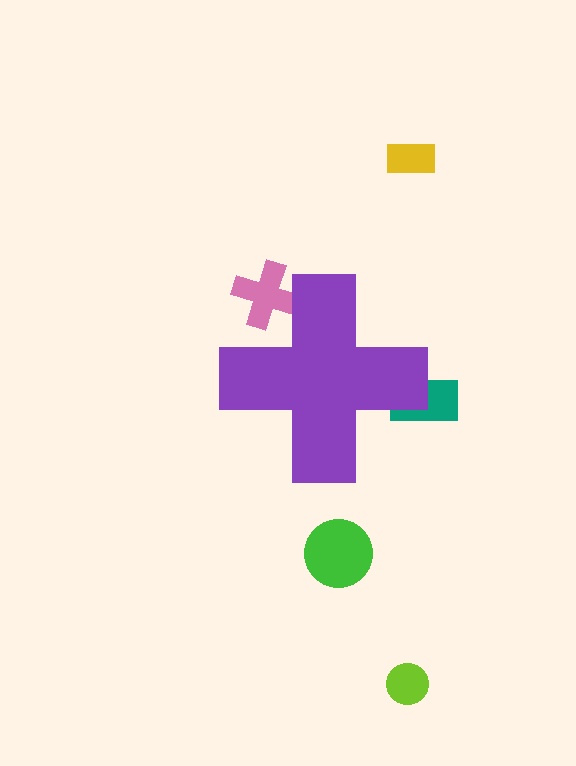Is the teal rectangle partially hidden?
Yes, the teal rectangle is partially hidden behind the purple cross.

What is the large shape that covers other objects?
A purple cross.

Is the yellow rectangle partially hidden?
No, the yellow rectangle is fully visible.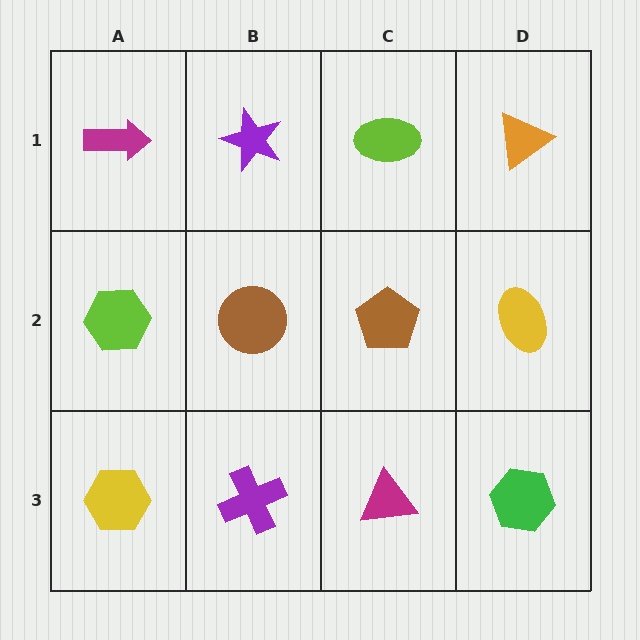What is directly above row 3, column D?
A yellow ellipse.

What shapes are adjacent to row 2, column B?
A purple star (row 1, column B), a purple cross (row 3, column B), a lime hexagon (row 2, column A), a brown pentagon (row 2, column C).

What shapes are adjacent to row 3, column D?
A yellow ellipse (row 2, column D), a magenta triangle (row 3, column C).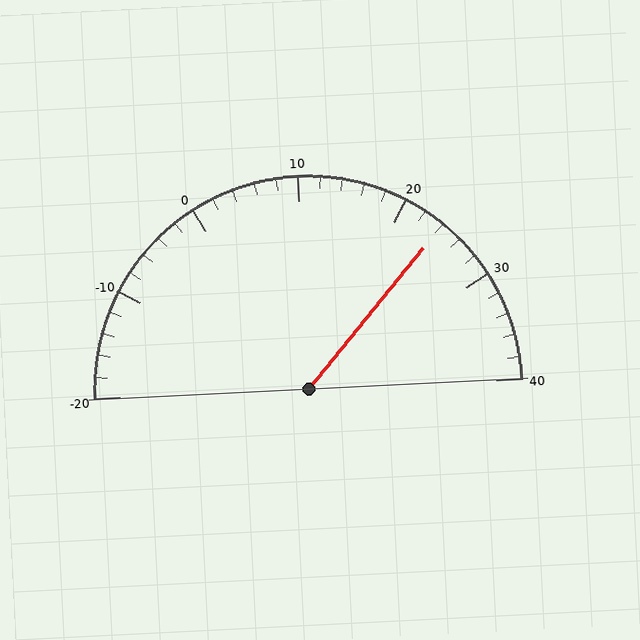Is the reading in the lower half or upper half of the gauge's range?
The reading is in the upper half of the range (-20 to 40).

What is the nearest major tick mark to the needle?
The nearest major tick mark is 20.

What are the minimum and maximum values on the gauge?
The gauge ranges from -20 to 40.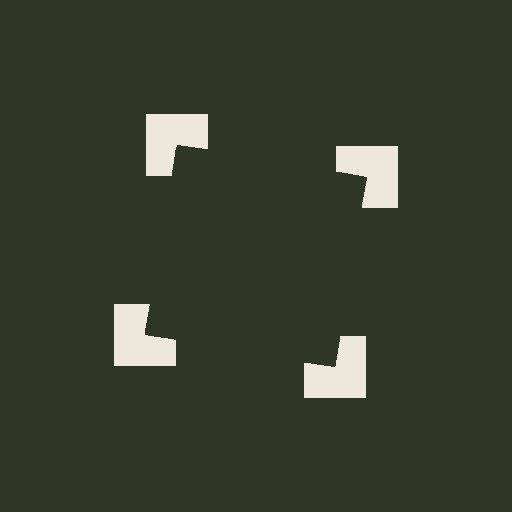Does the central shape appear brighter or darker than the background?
It typically appears slightly darker than the background, even though no actual brightness change is drawn.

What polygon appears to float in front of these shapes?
An illusory square — its edges are inferred from the aligned wedge cuts in the notched squares, not physically drawn.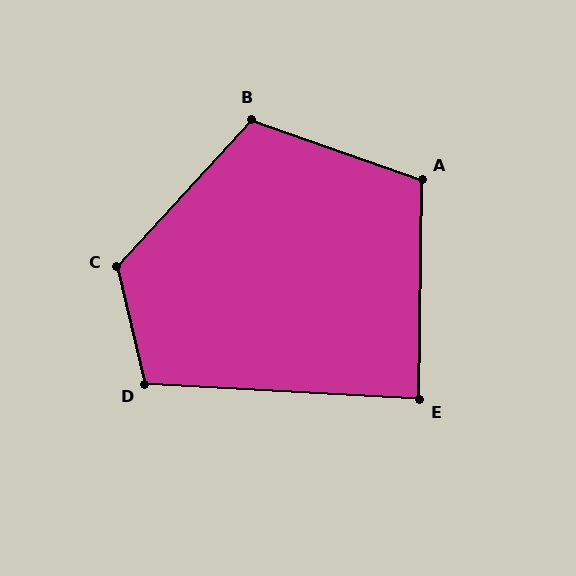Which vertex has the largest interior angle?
C, at approximately 124 degrees.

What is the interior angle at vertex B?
Approximately 113 degrees (obtuse).